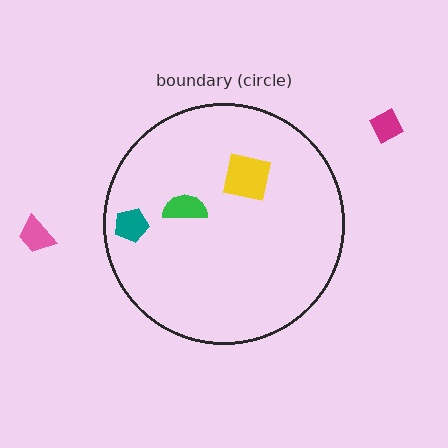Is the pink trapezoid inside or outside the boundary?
Outside.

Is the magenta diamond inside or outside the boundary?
Outside.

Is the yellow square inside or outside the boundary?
Inside.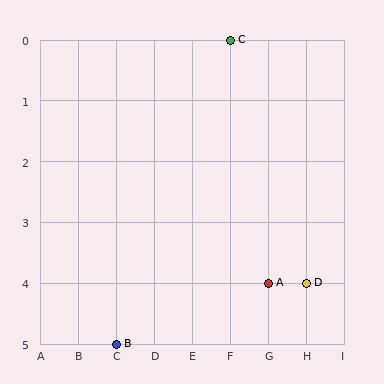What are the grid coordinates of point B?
Point B is at grid coordinates (C, 5).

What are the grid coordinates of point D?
Point D is at grid coordinates (H, 4).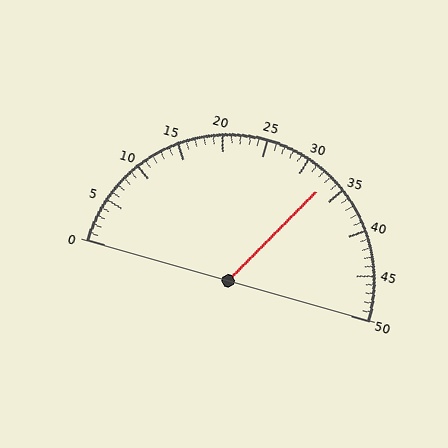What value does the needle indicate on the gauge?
The needle indicates approximately 33.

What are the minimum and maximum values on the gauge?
The gauge ranges from 0 to 50.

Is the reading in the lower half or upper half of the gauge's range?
The reading is in the upper half of the range (0 to 50).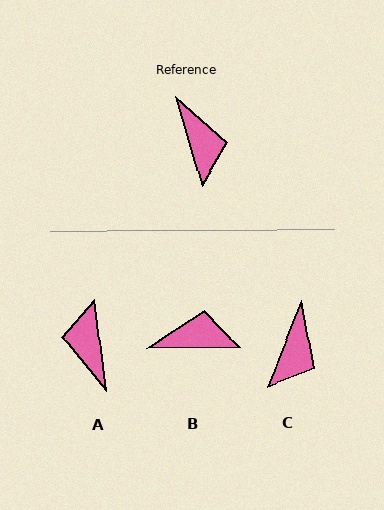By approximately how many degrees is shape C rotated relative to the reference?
Approximately 39 degrees clockwise.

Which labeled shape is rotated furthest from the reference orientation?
A, about 170 degrees away.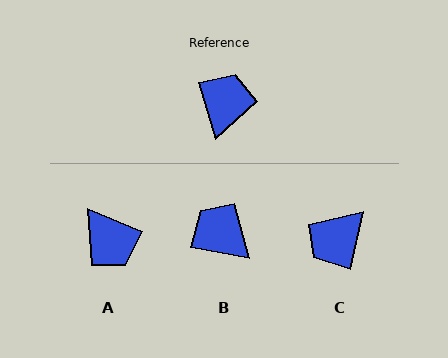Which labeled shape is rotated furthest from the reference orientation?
C, about 150 degrees away.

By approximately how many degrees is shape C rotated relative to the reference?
Approximately 150 degrees counter-clockwise.